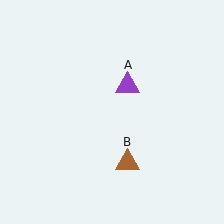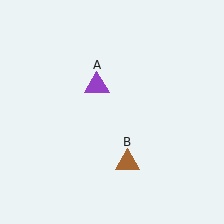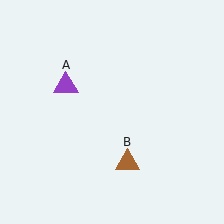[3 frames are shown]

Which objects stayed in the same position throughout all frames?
Brown triangle (object B) remained stationary.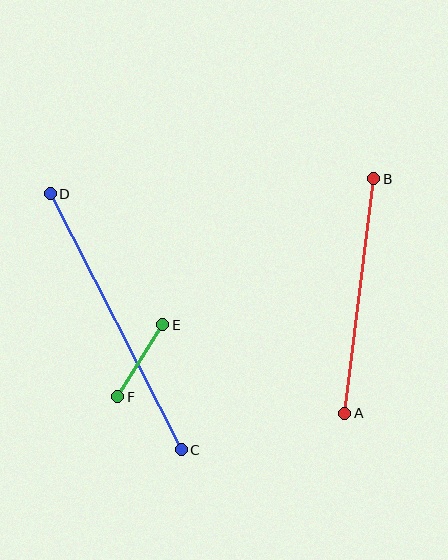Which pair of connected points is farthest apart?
Points C and D are farthest apart.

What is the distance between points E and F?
The distance is approximately 85 pixels.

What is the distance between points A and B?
The distance is approximately 236 pixels.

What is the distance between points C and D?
The distance is approximately 287 pixels.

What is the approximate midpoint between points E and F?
The midpoint is at approximately (140, 361) pixels.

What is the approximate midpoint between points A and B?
The midpoint is at approximately (359, 296) pixels.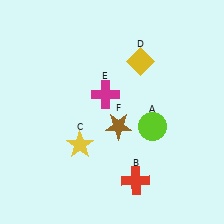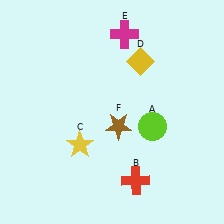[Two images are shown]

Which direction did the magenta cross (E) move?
The magenta cross (E) moved up.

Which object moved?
The magenta cross (E) moved up.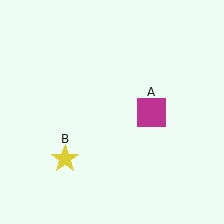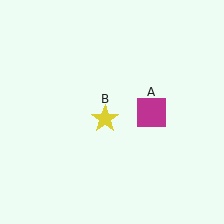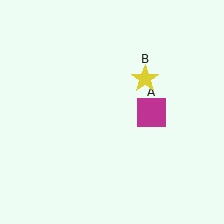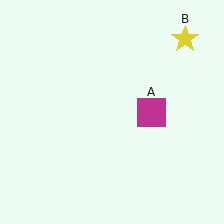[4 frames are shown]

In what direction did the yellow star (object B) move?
The yellow star (object B) moved up and to the right.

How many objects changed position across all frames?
1 object changed position: yellow star (object B).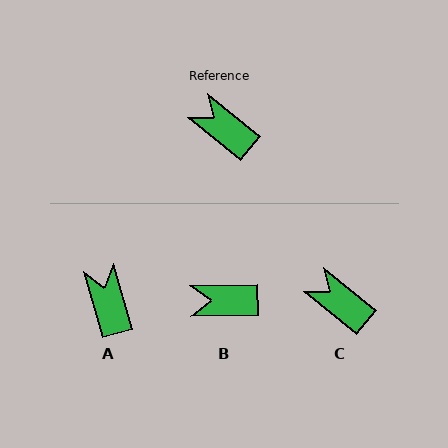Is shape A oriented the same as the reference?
No, it is off by about 35 degrees.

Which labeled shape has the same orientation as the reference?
C.